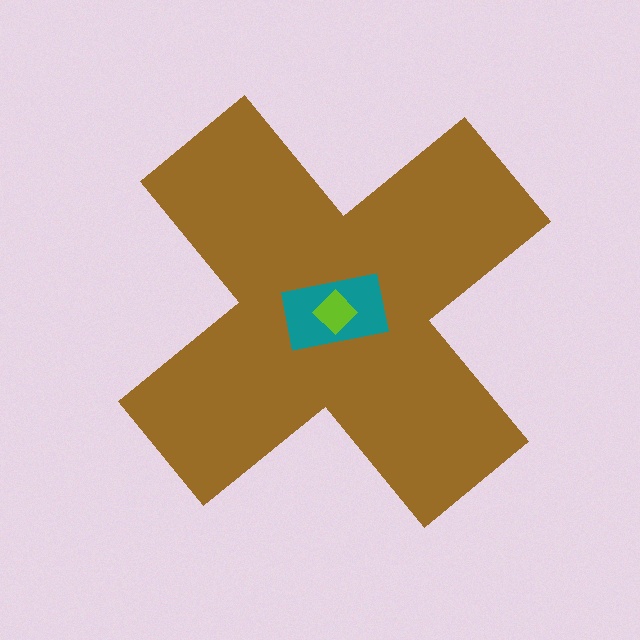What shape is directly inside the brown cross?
The teal rectangle.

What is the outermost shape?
The brown cross.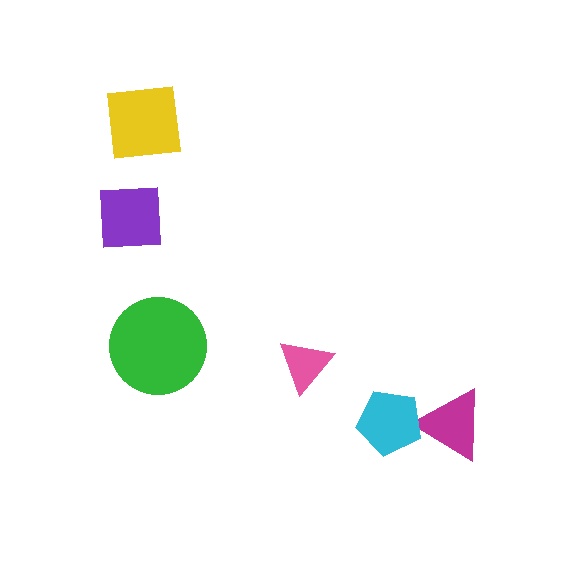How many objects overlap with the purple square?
0 objects overlap with the purple square.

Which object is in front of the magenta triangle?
The cyan pentagon is in front of the magenta triangle.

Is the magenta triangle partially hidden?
Yes, it is partially covered by another shape.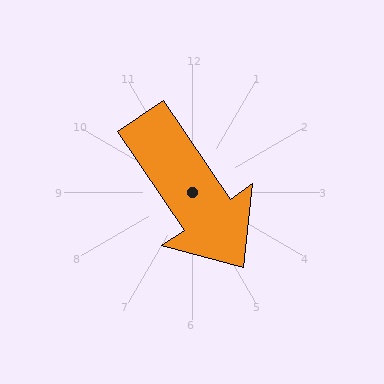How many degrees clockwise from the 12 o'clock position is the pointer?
Approximately 146 degrees.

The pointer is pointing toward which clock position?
Roughly 5 o'clock.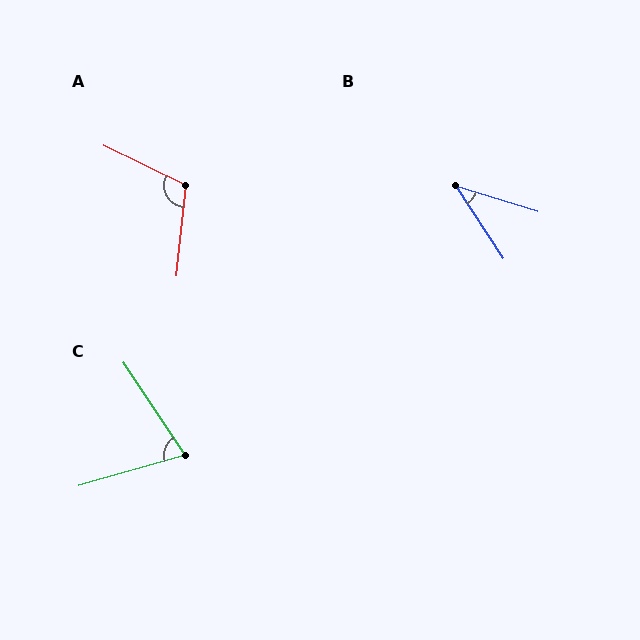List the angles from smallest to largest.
B (40°), C (72°), A (110°).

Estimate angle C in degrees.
Approximately 72 degrees.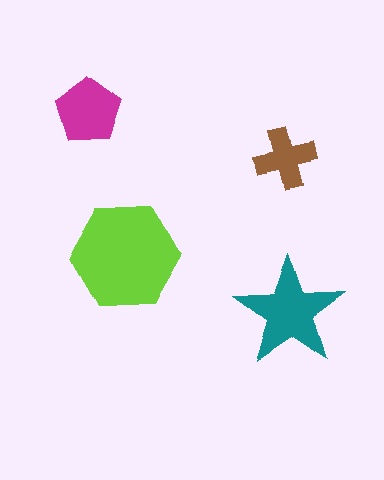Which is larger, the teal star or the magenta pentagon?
The teal star.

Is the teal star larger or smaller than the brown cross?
Larger.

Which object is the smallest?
The brown cross.